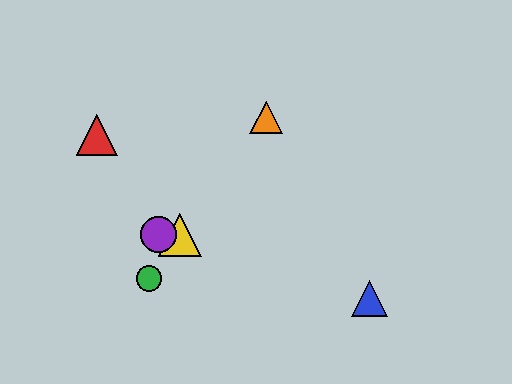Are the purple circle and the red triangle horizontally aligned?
No, the purple circle is at y≈235 and the red triangle is at y≈135.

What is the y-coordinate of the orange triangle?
The orange triangle is at y≈118.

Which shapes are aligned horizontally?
The yellow triangle, the purple circle are aligned horizontally.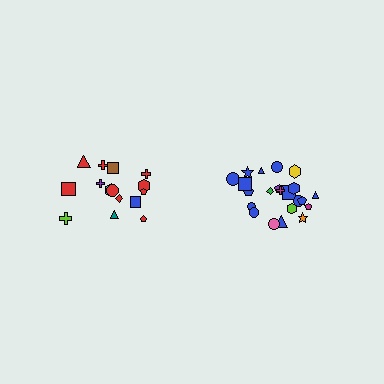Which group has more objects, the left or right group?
The right group.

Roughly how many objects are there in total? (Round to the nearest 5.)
Roughly 35 objects in total.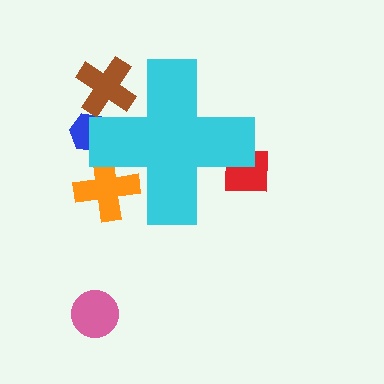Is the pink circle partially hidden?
No, the pink circle is fully visible.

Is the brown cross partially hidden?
Yes, the brown cross is partially hidden behind the cyan cross.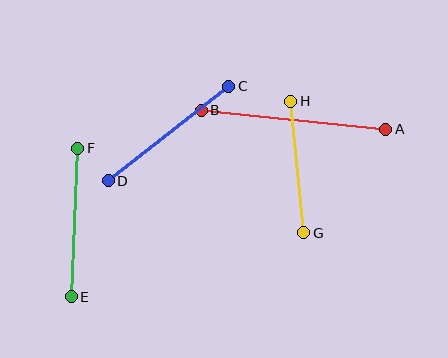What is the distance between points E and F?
The distance is approximately 148 pixels.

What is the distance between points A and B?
The distance is approximately 185 pixels.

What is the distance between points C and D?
The distance is approximately 153 pixels.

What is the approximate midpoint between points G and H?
The midpoint is at approximately (297, 167) pixels.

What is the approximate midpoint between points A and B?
The midpoint is at approximately (293, 120) pixels.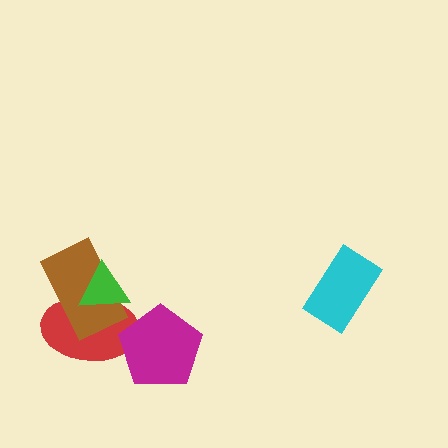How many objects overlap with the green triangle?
2 objects overlap with the green triangle.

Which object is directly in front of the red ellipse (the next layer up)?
The brown rectangle is directly in front of the red ellipse.